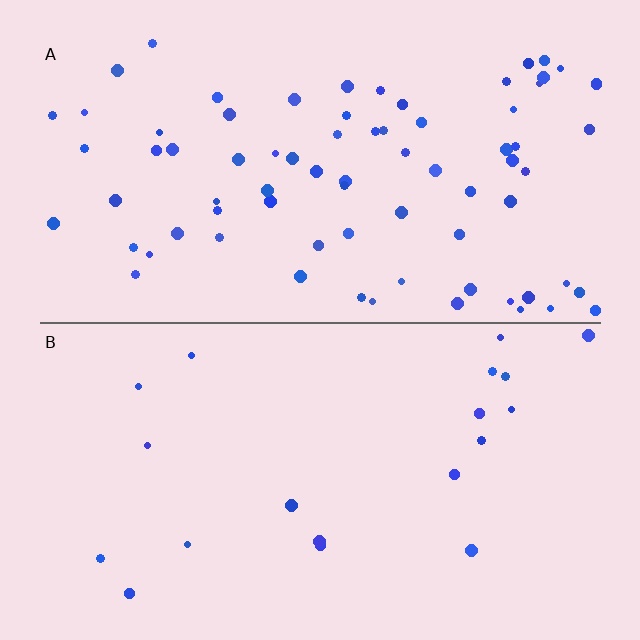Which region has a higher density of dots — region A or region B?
A (the top).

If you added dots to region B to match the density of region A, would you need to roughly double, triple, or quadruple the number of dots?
Approximately quadruple.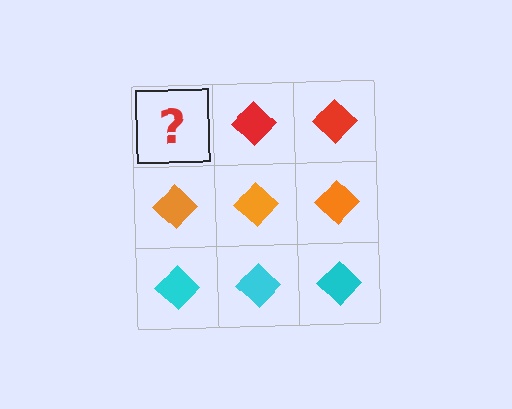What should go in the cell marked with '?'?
The missing cell should contain a red diamond.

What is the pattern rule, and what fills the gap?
The rule is that each row has a consistent color. The gap should be filled with a red diamond.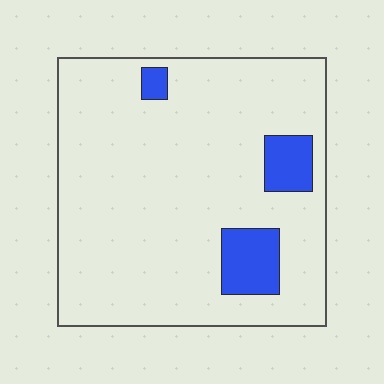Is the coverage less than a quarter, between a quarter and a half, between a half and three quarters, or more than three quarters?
Less than a quarter.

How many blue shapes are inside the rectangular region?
3.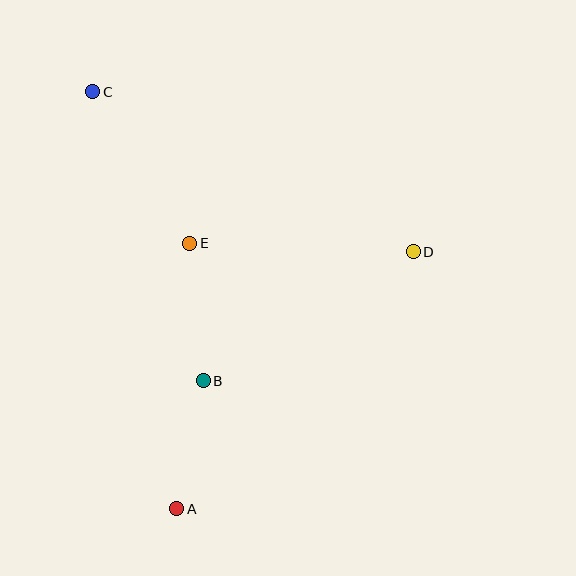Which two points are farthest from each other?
Points A and C are farthest from each other.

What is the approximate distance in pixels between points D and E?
The distance between D and E is approximately 223 pixels.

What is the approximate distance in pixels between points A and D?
The distance between A and D is approximately 349 pixels.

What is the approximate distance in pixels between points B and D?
The distance between B and D is approximately 246 pixels.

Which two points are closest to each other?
Points A and B are closest to each other.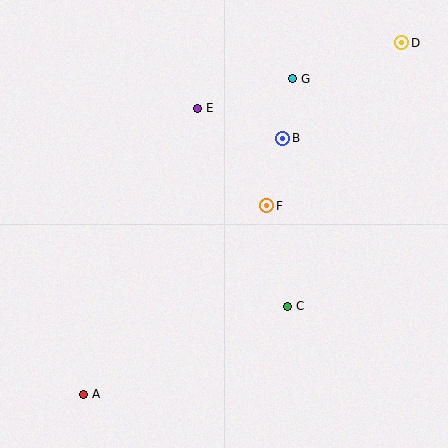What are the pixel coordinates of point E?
Point E is at (197, 108).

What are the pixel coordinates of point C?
Point C is at (287, 306).